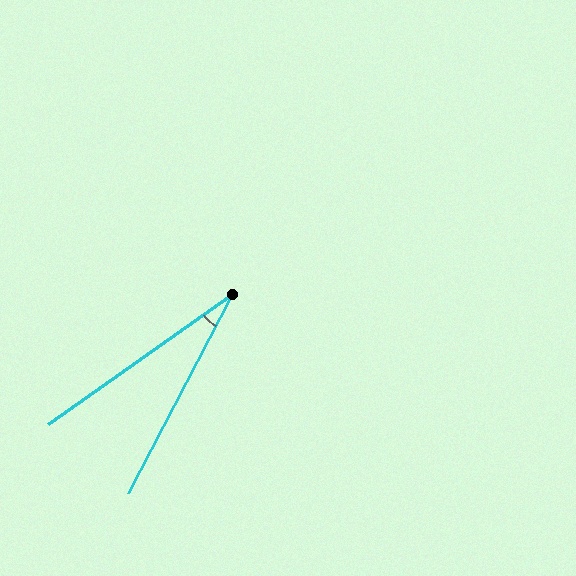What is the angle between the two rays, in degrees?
Approximately 27 degrees.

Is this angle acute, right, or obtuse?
It is acute.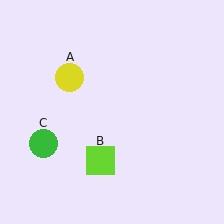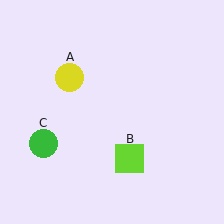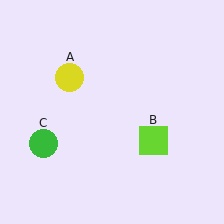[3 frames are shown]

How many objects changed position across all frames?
1 object changed position: lime square (object B).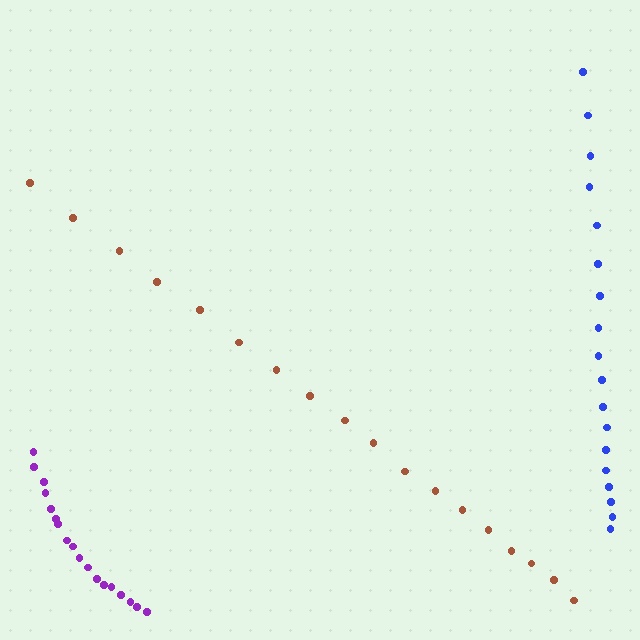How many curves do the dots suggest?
There are 3 distinct paths.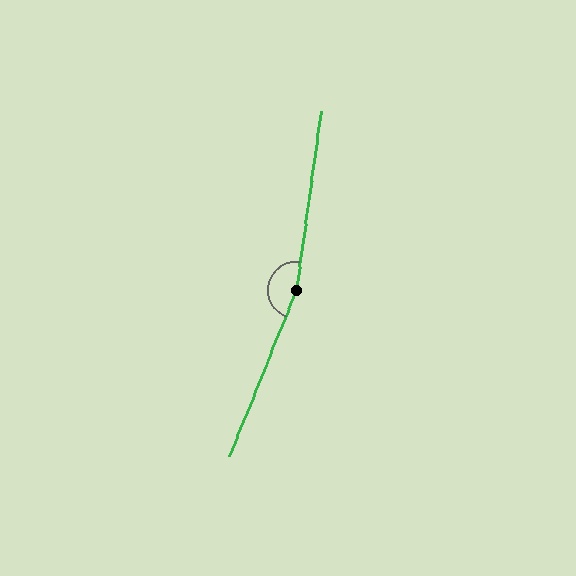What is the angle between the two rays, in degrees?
Approximately 166 degrees.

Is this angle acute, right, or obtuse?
It is obtuse.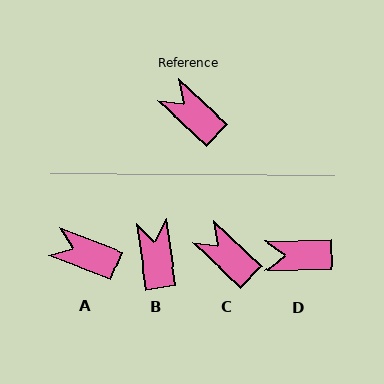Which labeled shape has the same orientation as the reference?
C.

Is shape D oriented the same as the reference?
No, it is off by about 45 degrees.